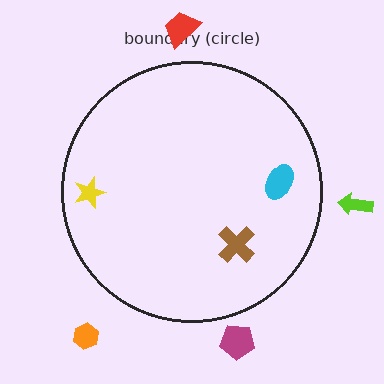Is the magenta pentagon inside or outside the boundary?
Outside.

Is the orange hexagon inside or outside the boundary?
Outside.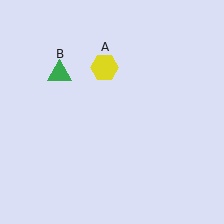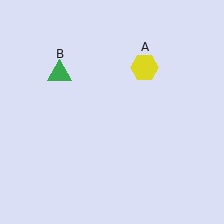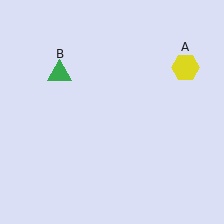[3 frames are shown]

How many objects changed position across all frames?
1 object changed position: yellow hexagon (object A).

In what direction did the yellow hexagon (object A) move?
The yellow hexagon (object A) moved right.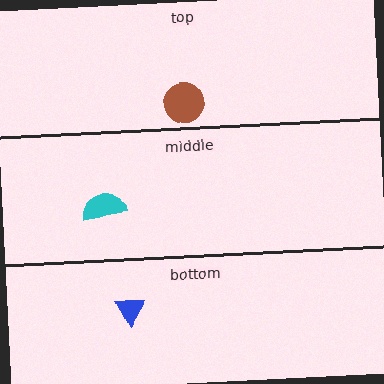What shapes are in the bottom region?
The blue triangle.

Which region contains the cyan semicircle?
The middle region.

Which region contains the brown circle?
The top region.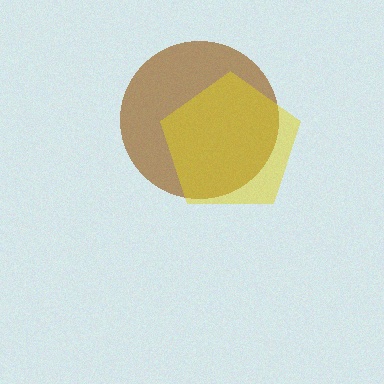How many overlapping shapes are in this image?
There are 2 overlapping shapes in the image.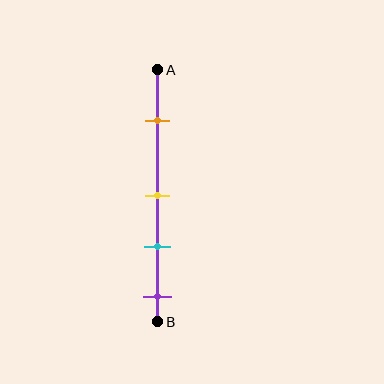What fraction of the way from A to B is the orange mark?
The orange mark is approximately 20% (0.2) of the way from A to B.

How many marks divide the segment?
There are 4 marks dividing the segment.